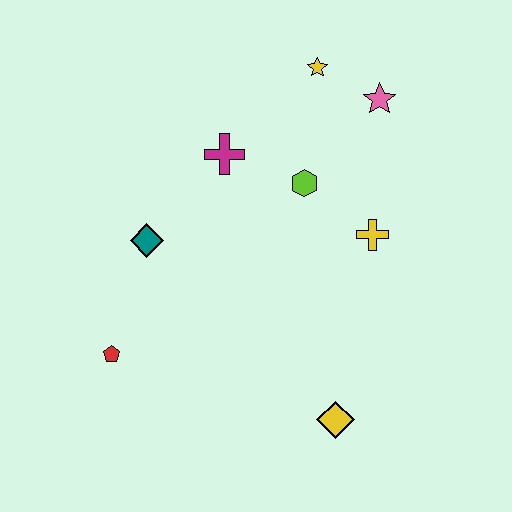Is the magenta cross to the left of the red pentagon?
No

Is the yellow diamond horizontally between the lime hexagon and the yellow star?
No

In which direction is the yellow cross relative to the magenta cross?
The yellow cross is to the right of the magenta cross.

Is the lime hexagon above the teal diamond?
Yes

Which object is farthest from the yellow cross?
The red pentagon is farthest from the yellow cross.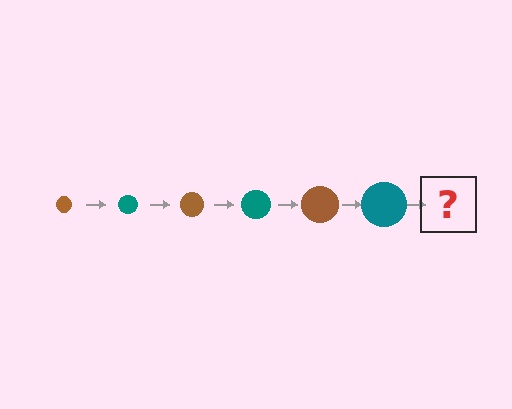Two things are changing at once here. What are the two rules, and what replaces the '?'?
The two rules are that the circle grows larger each step and the color cycles through brown and teal. The '?' should be a brown circle, larger than the previous one.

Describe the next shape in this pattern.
It should be a brown circle, larger than the previous one.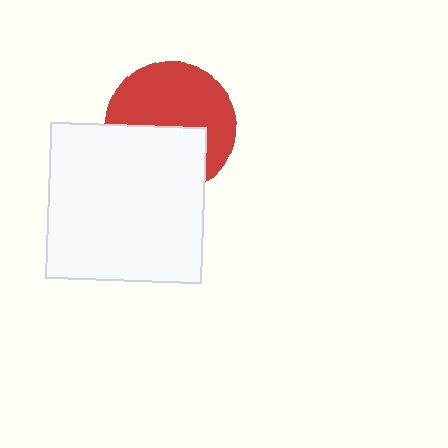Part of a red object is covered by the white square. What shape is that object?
It is a circle.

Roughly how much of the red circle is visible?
About half of it is visible (roughly 57%).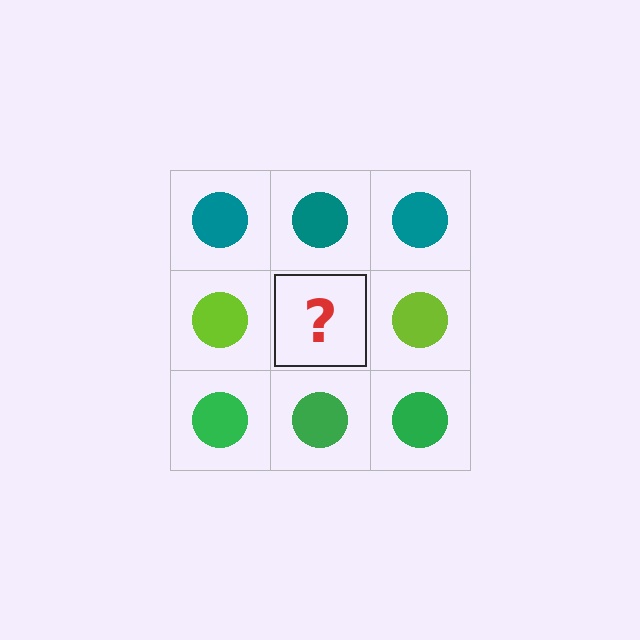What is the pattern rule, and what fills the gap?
The rule is that each row has a consistent color. The gap should be filled with a lime circle.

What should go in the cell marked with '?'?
The missing cell should contain a lime circle.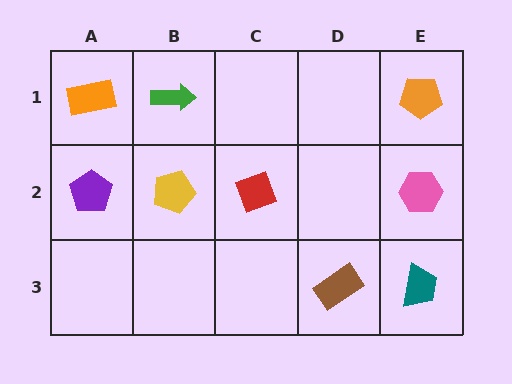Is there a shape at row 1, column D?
No, that cell is empty.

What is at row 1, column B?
A green arrow.